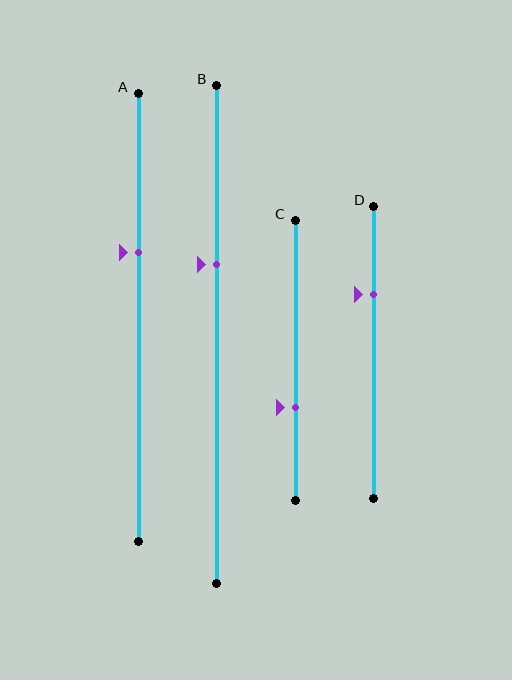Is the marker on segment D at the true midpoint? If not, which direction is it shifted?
No, the marker on segment D is shifted upward by about 20% of the segment length.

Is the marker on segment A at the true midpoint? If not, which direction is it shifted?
No, the marker on segment A is shifted upward by about 15% of the segment length.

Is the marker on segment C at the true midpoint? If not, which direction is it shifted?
No, the marker on segment C is shifted downward by about 17% of the segment length.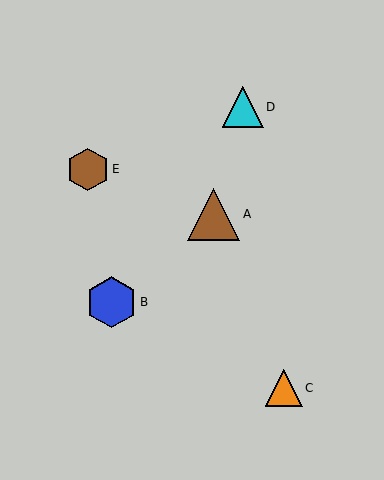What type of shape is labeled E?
Shape E is a brown hexagon.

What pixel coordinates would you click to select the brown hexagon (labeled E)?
Click at (88, 169) to select the brown hexagon E.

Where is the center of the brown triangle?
The center of the brown triangle is at (214, 214).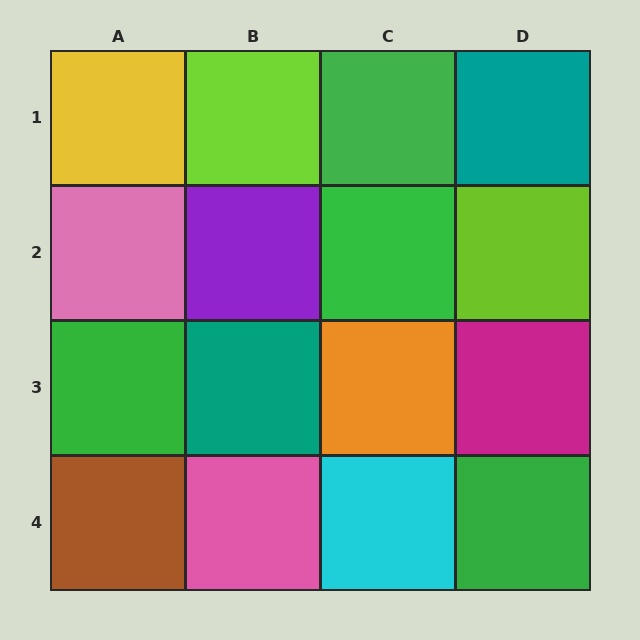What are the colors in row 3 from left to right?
Green, teal, orange, magenta.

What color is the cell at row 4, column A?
Brown.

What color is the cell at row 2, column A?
Pink.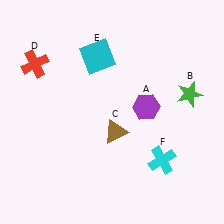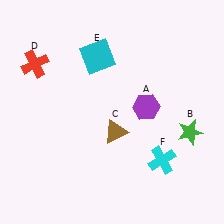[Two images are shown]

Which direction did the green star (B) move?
The green star (B) moved down.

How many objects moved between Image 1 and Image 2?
1 object moved between the two images.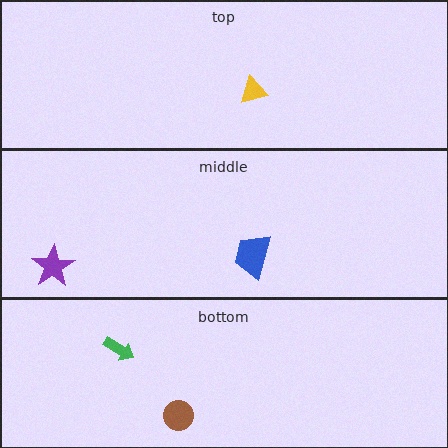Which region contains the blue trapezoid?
The middle region.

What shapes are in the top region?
The yellow triangle.